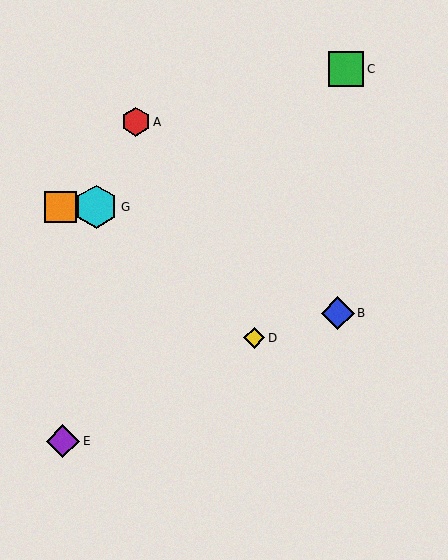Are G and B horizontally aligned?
No, G is at y≈207 and B is at y≈313.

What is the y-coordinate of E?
Object E is at y≈441.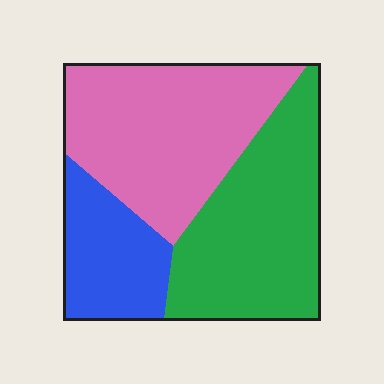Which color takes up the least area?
Blue, at roughly 20%.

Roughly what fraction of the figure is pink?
Pink takes up about two fifths (2/5) of the figure.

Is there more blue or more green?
Green.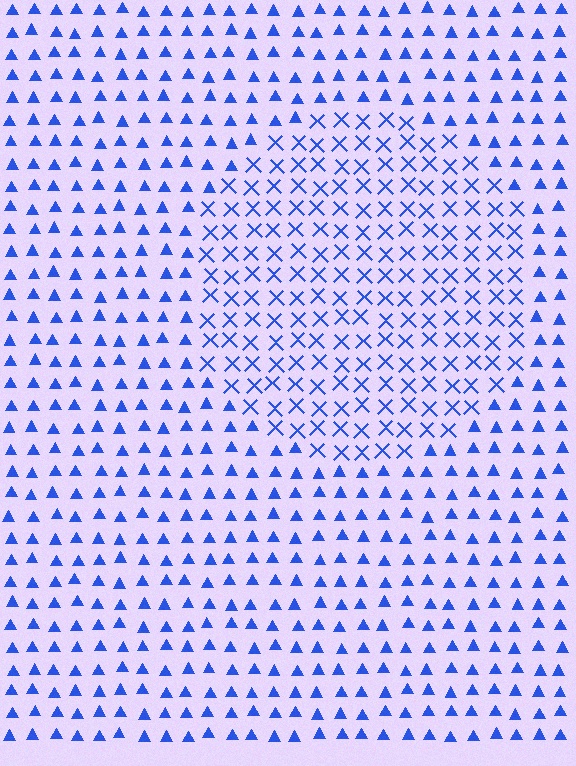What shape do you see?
I see a circle.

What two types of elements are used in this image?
The image uses X marks inside the circle region and triangles outside it.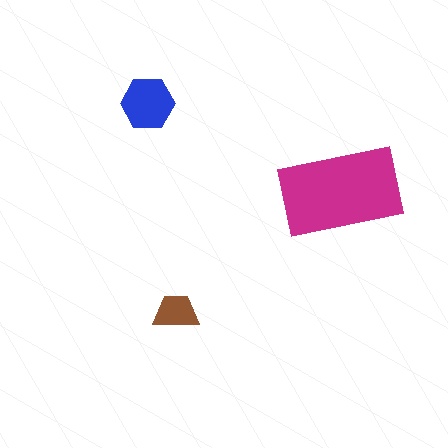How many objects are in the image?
There are 3 objects in the image.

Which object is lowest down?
The brown trapezoid is bottommost.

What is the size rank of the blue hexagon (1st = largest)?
2nd.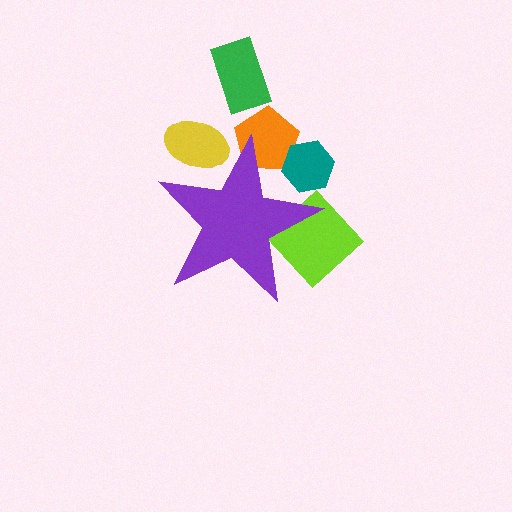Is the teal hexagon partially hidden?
Yes, the teal hexagon is partially hidden behind the purple star.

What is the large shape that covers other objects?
A purple star.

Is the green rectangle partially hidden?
No, the green rectangle is fully visible.